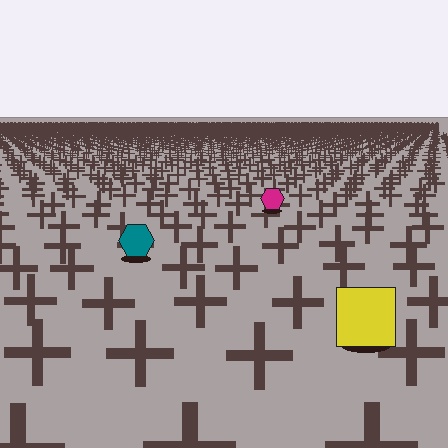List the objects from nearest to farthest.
From nearest to farthest: the yellow square, the teal hexagon, the magenta hexagon.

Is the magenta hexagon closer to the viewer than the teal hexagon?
No. The teal hexagon is closer — you can tell from the texture gradient: the ground texture is coarser near it.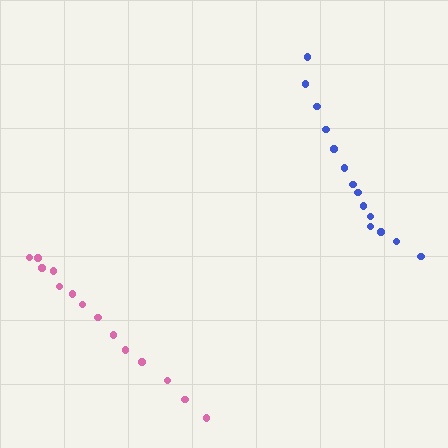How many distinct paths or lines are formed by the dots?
There are 2 distinct paths.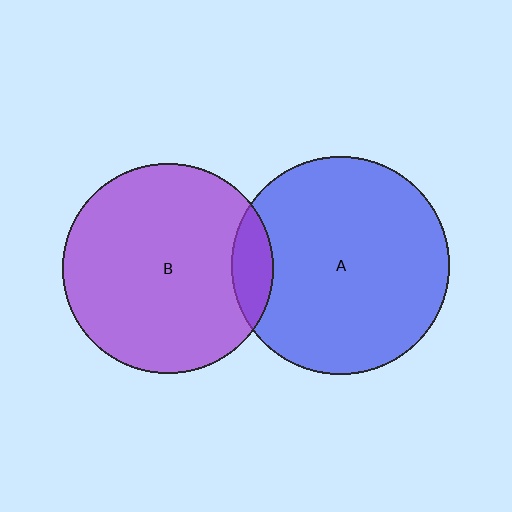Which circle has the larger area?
Circle A (blue).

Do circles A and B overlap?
Yes.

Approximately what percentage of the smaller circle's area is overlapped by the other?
Approximately 10%.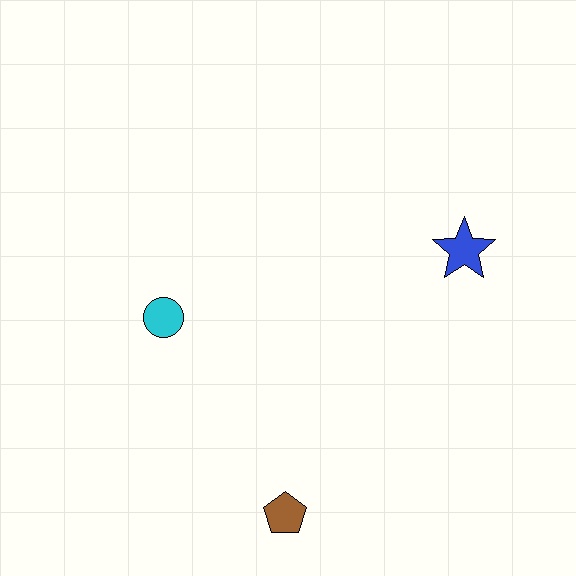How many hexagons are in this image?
There are no hexagons.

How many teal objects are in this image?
There are no teal objects.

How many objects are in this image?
There are 3 objects.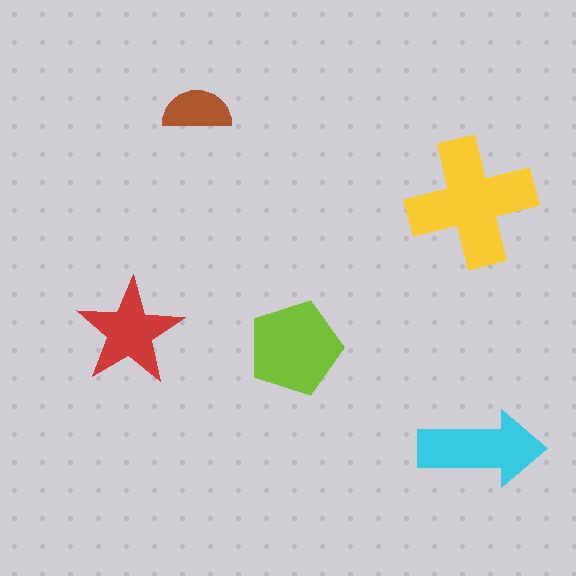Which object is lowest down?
The cyan arrow is bottommost.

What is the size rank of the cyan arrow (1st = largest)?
3rd.